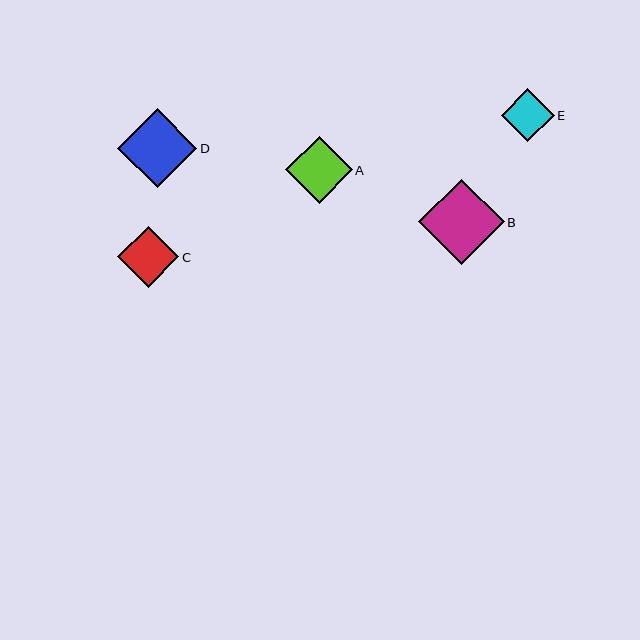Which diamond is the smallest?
Diamond E is the smallest with a size of approximately 53 pixels.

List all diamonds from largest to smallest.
From largest to smallest: B, D, A, C, E.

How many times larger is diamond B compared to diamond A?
Diamond B is approximately 1.3 times the size of diamond A.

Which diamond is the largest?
Diamond B is the largest with a size of approximately 85 pixels.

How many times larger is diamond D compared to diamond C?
Diamond D is approximately 1.3 times the size of diamond C.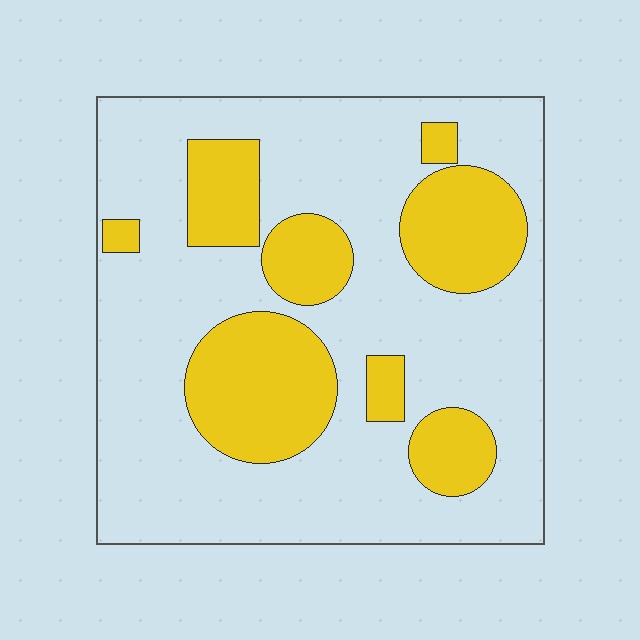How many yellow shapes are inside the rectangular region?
8.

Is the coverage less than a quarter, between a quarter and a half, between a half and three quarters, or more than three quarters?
Between a quarter and a half.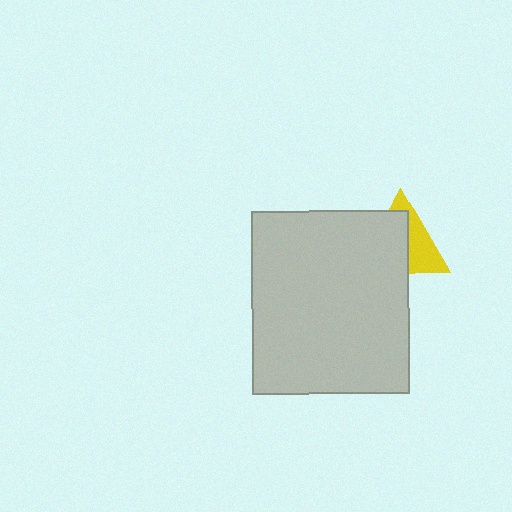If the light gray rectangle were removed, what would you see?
You would see the complete yellow triangle.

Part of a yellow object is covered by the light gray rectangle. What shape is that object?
It is a triangle.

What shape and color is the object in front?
The object in front is a light gray rectangle.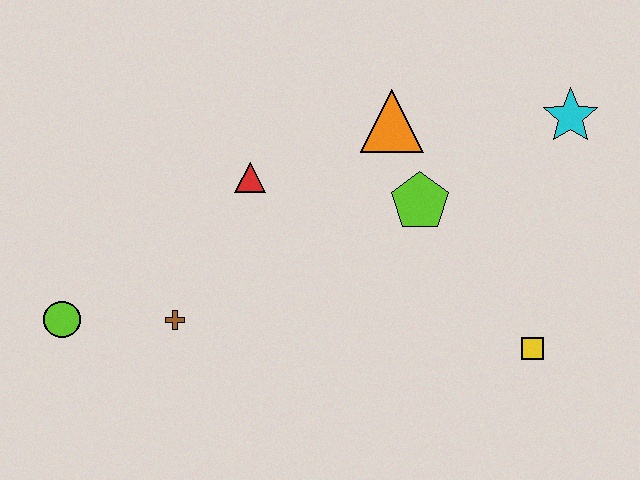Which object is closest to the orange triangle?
The lime pentagon is closest to the orange triangle.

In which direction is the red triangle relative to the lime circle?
The red triangle is to the right of the lime circle.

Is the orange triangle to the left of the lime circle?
No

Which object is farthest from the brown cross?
The cyan star is farthest from the brown cross.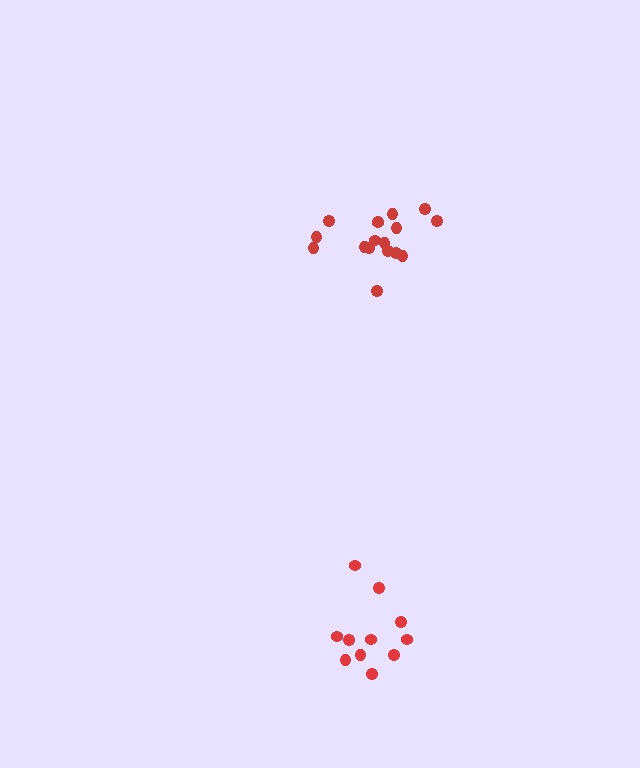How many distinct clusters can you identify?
There are 2 distinct clusters.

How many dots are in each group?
Group 1: 11 dots, Group 2: 17 dots (28 total).